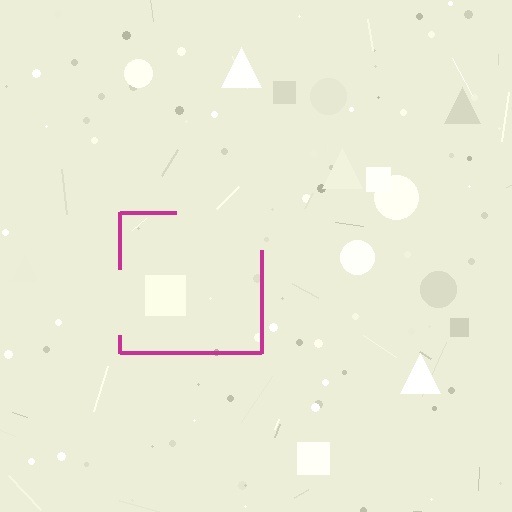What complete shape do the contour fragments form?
The contour fragments form a square.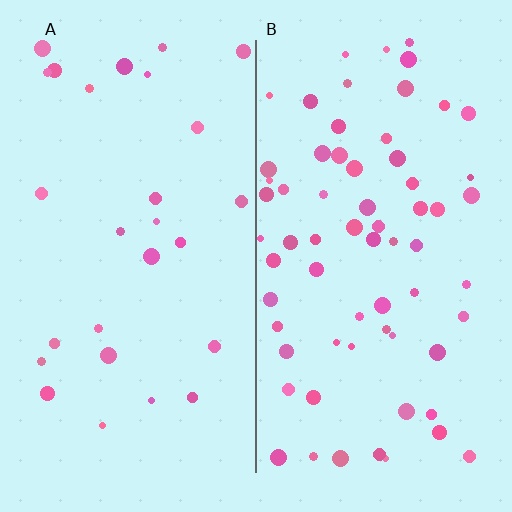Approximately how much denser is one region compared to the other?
Approximately 2.4× — region B over region A.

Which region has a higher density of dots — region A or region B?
B (the right).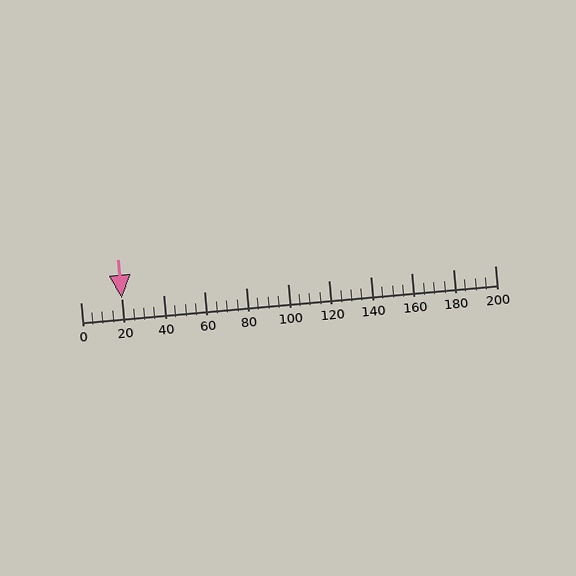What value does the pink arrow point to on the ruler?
The pink arrow points to approximately 20.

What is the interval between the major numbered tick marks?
The major tick marks are spaced 20 units apart.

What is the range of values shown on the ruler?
The ruler shows values from 0 to 200.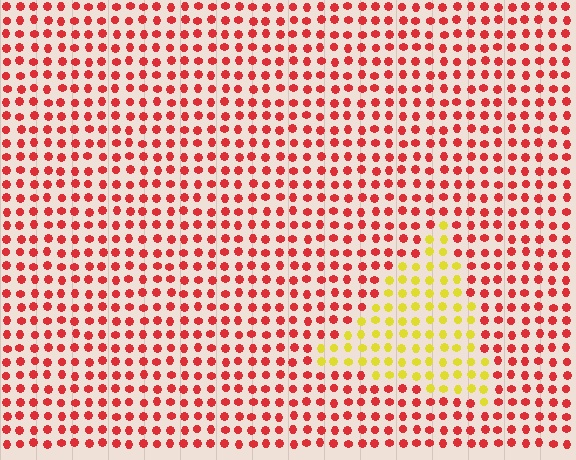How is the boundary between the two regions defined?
The boundary is defined purely by a slight shift in hue (about 63 degrees). Spacing, size, and orientation are identical on both sides.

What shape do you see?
I see a triangle.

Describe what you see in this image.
The image is filled with small red elements in a uniform arrangement. A triangle-shaped region is visible where the elements are tinted to a slightly different hue, forming a subtle color boundary.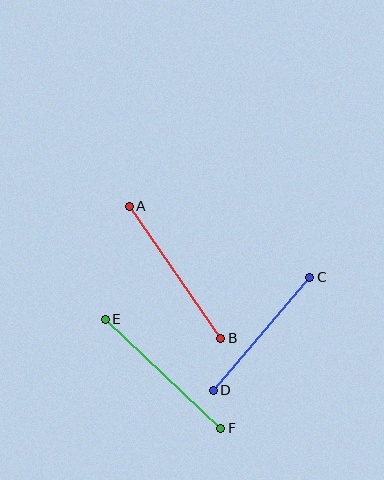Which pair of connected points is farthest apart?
Points A and B are farthest apart.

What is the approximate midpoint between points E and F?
The midpoint is at approximately (163, 374) pixels.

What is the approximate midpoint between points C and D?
The midpoint is at approximately (262, 334) pixels.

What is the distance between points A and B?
The distance is approximately 160 pixels.